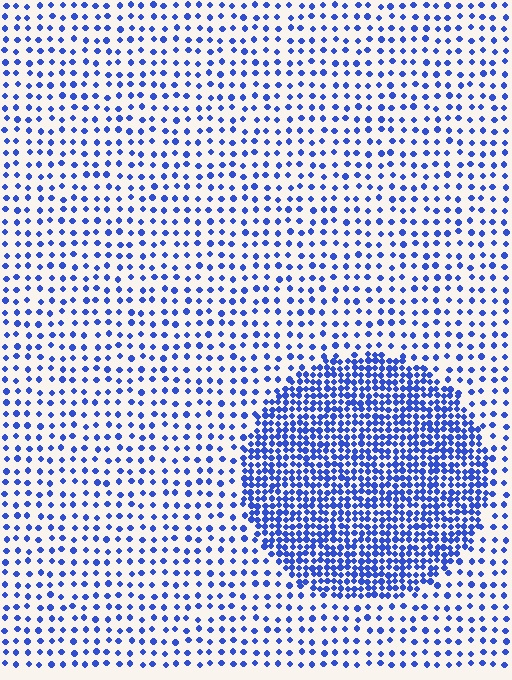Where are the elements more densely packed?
The elements are more densely packed inside the circle boundary.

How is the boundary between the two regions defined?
The boundary is defined by a change in element density (approximately 2.7x ratio). All elements are the same color, size, and shape.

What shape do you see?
I see a circle.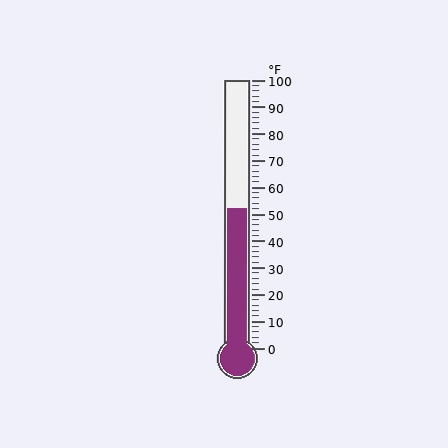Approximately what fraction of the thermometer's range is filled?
The thermometer is filled to approximately 50% of its range.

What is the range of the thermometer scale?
The thermometer scale ranges from 0°F to 100°F.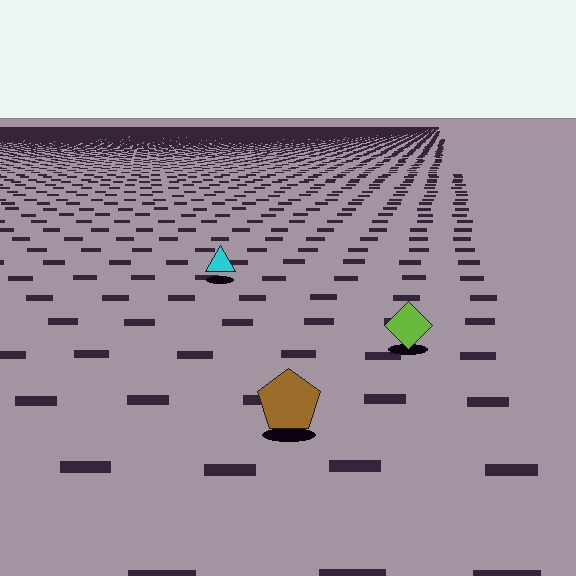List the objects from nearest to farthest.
From nearest to farthest: the brown pentagon, the lime diamond, the cyan triangle.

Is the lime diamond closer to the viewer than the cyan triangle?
Yes. The lime diamond is closer — you can tell from the texture gradient: the ground texture is coarser near it.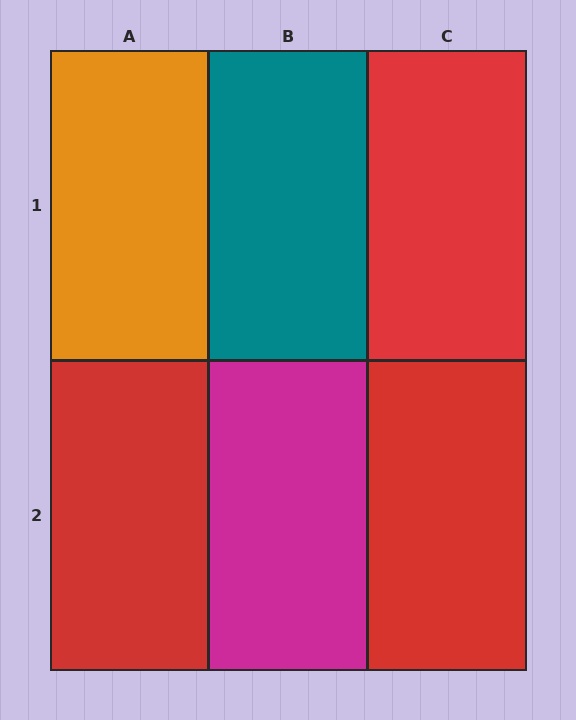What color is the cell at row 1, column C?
Red.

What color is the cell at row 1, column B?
Teal.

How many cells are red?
3 cells are red.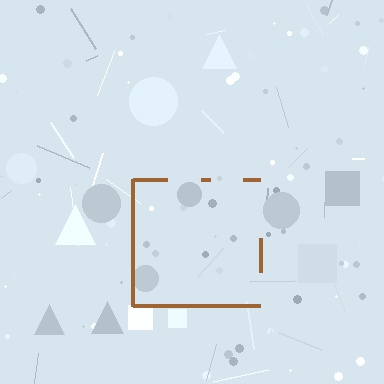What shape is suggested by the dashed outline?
The dashed outline suggests a square.